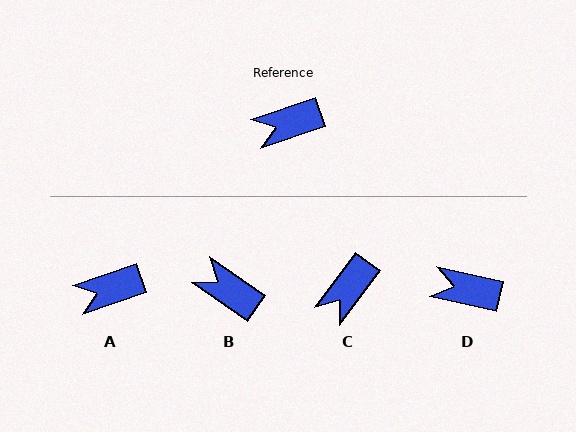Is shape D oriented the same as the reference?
No, it is off by about 31 degrees.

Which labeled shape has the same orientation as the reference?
A.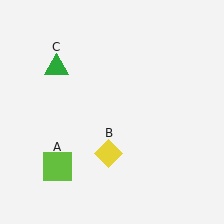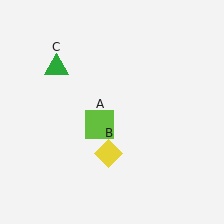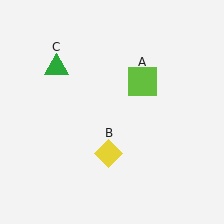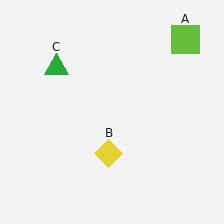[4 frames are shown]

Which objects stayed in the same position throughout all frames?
Yellow diamond (object B) and green triangle (object C) remained stationary.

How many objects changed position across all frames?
1 object changed position: lime square (object A).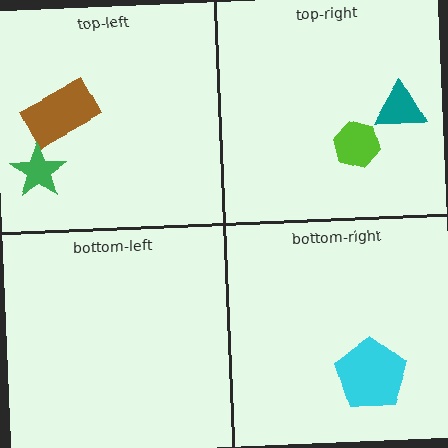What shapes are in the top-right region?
The lime hexagon, the teal triangle.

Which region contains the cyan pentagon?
The bottom-right region.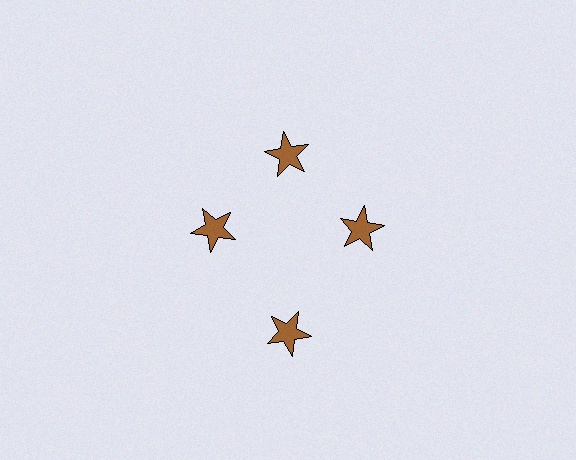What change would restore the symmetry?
The symmetry would be restored by moving it inward, back onto the ring so that all 4 stars sit at equal angles and equal distance from the center.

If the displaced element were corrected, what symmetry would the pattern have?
It would have 4-fold rotational symmetry — the pattern would map onto itself every 90 degrees.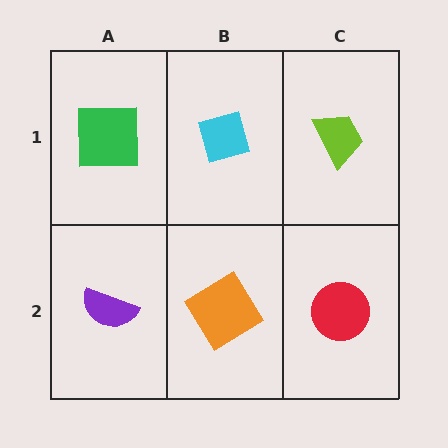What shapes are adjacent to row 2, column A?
A green square (row 1, column A), an orange diamond (row 2, column B).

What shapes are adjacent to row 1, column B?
An orange diamond (row 2, column B), a green square (row 1, column A), a lime trapezoid (row 1, column C).